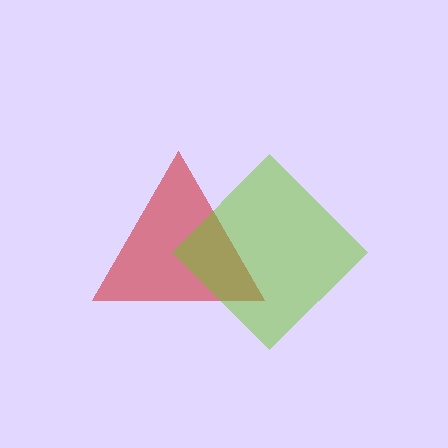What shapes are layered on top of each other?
The layered shapes are: a red triangle, a lime diamond.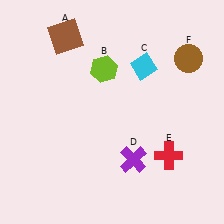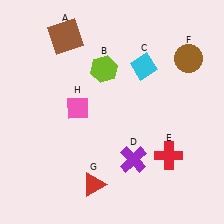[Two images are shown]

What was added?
A red triangle (G), a pink diamond (H) were added in Image 2.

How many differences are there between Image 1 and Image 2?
There are 2 differences between the two images.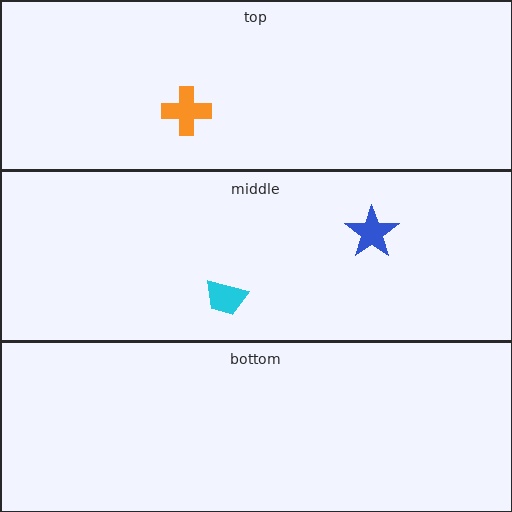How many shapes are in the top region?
1.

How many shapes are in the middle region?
2.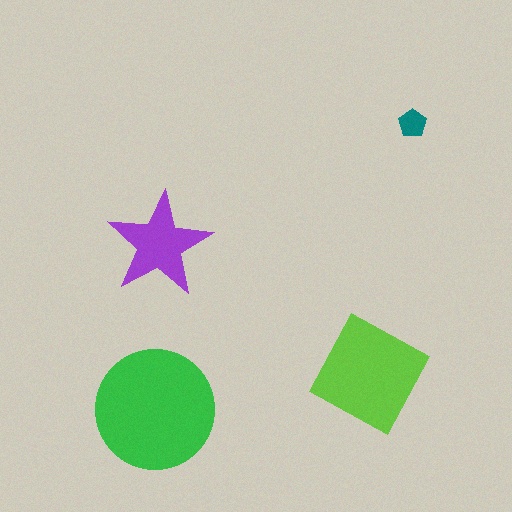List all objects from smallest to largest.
The teal pentagon, the purple star, the lime square, the green circle.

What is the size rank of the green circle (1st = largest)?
1st.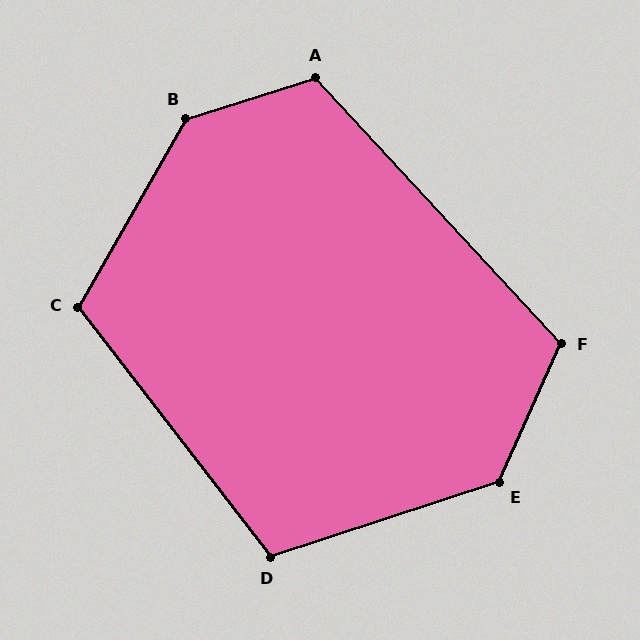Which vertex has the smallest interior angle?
D, at approximately 110 degrees.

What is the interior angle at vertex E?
Approximately 132 degrees (obtuse).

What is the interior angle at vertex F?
Approximately 113 degrees (obtuse).